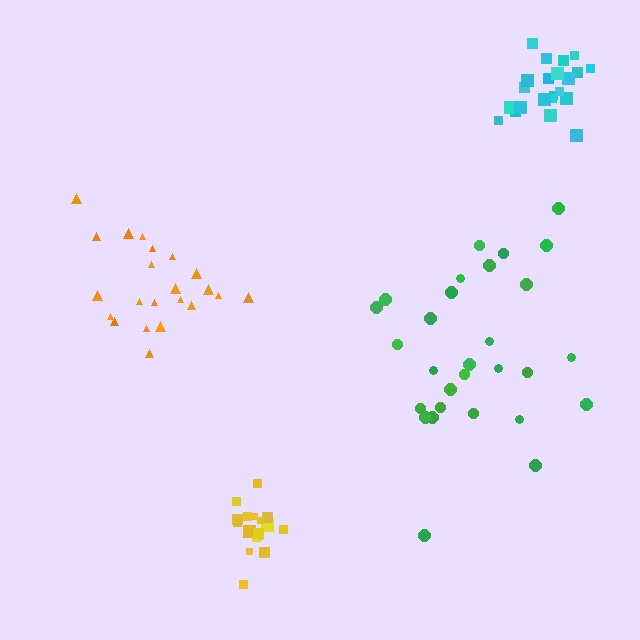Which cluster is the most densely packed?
Yellow.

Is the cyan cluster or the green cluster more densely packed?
Cyan.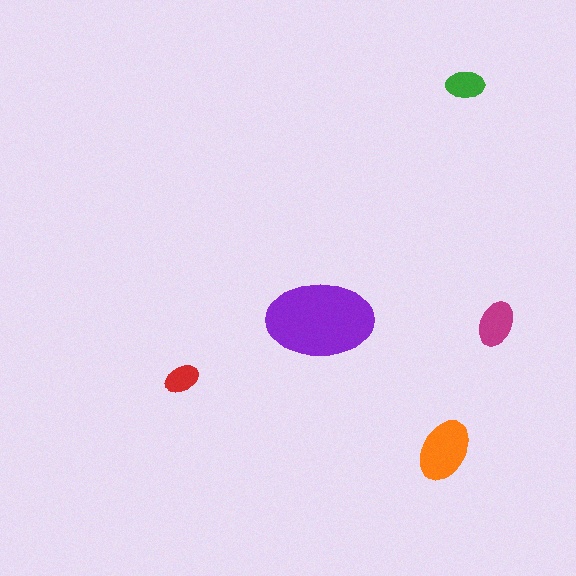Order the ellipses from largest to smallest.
the purple one, the orange one, the magenta one, the green one, the red one.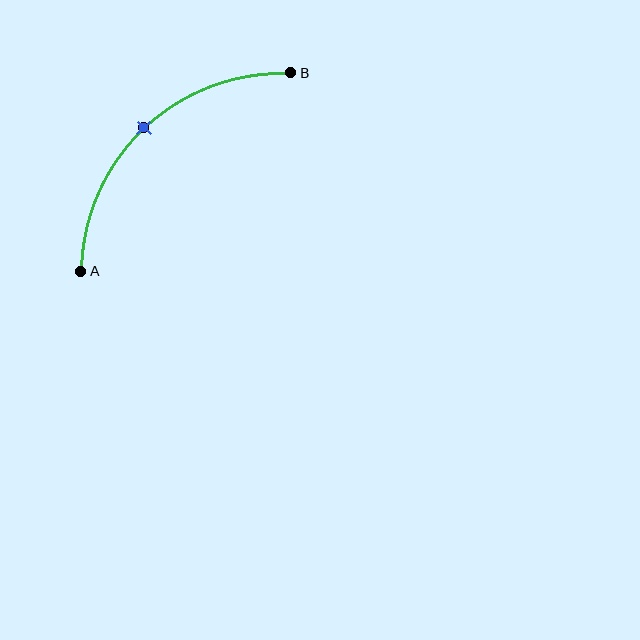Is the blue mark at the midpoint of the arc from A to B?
Yes. The blue mark lies on the arc at equal arc-length from both A and B — it is the arc midpoint.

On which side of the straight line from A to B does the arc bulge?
The arc bulges above and to the left of the straight line connecting A and B.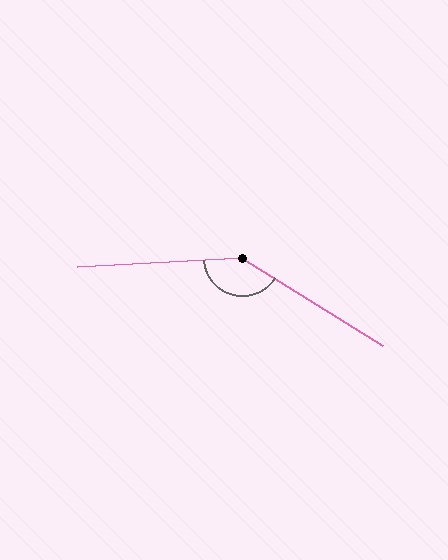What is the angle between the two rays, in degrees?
Approximately 145 degrees.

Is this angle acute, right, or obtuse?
It is obtuse.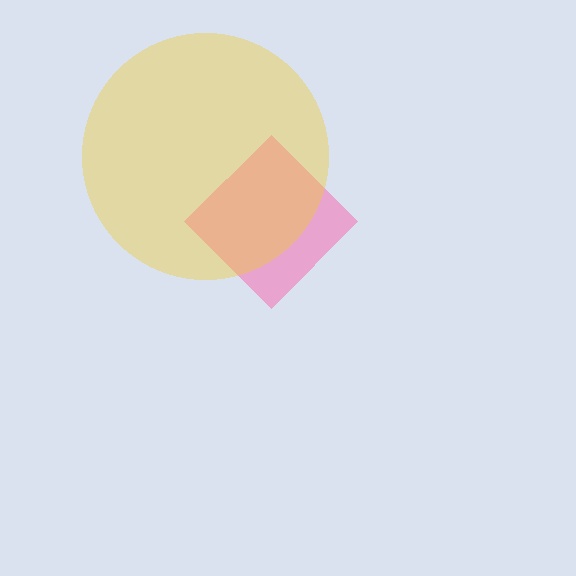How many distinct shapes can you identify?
There are 2 distinct shapes: a pink diamond, a yellow circle.